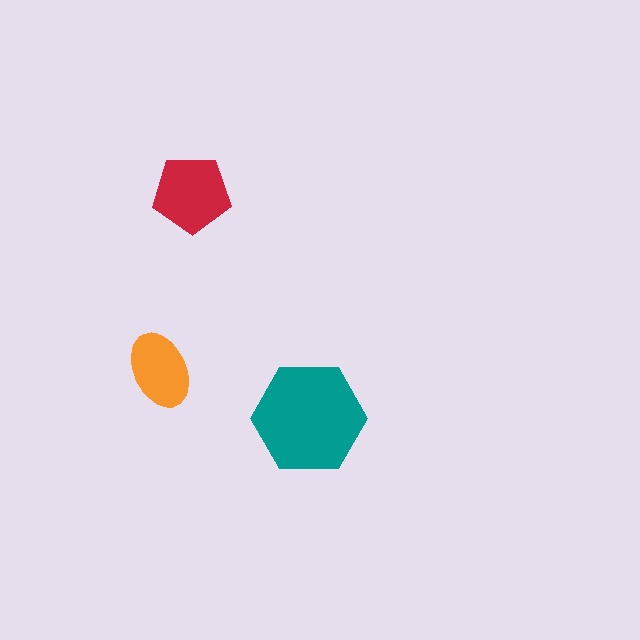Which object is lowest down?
The teal hexagon is bottommost.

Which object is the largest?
The teal hexagon.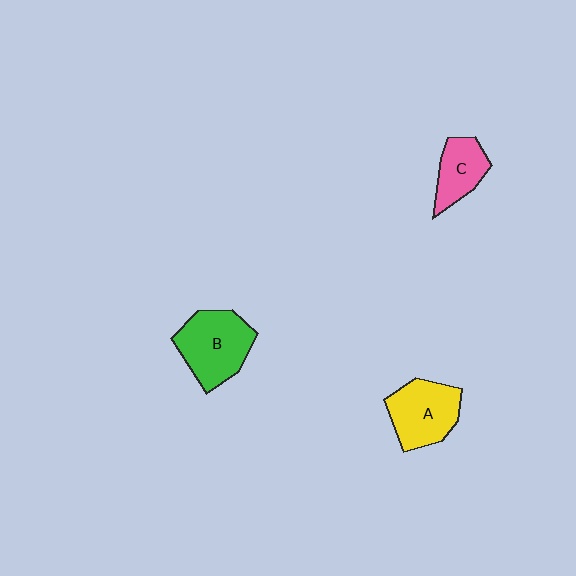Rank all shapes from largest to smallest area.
From largest to smallest: B (green), A (yellow), C (pink).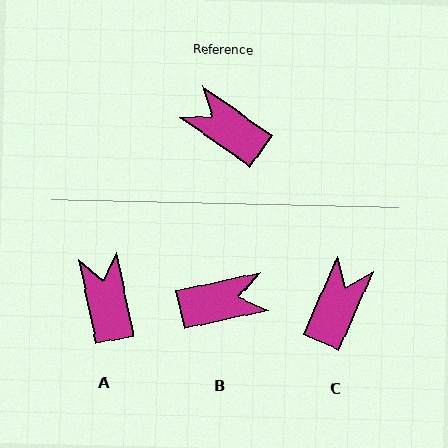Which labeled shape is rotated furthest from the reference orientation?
B, about 132 degrees away.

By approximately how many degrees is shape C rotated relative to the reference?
Approximately 79 degrees clockwise.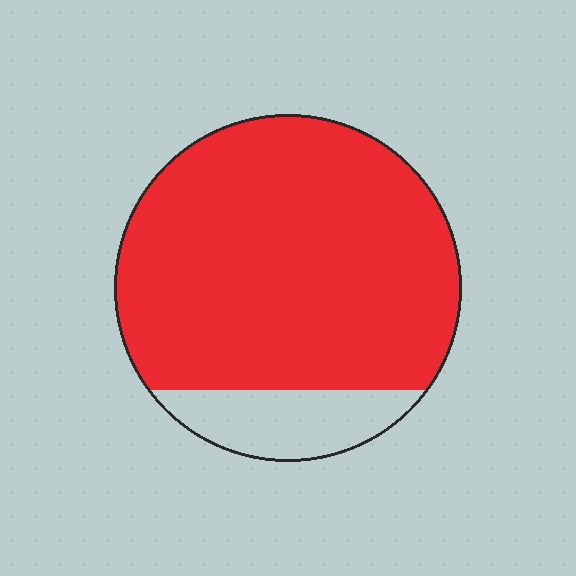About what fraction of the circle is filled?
About five sixths (5/6).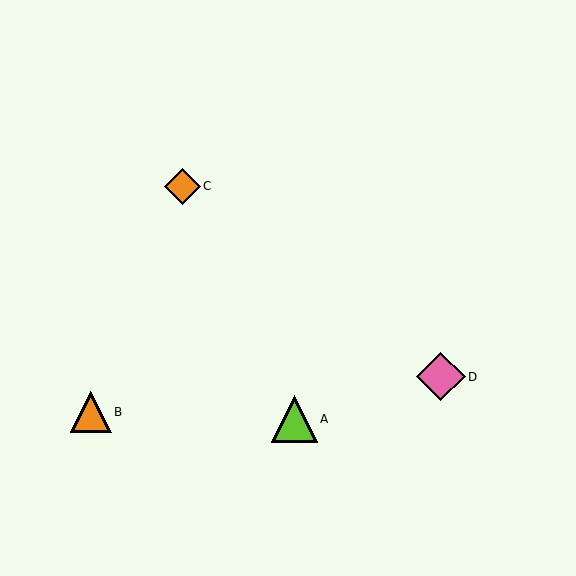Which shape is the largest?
The pink diamond (labeled D) is the largest.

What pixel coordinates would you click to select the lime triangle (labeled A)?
Click at (294, 419) to select the lime triangle A.